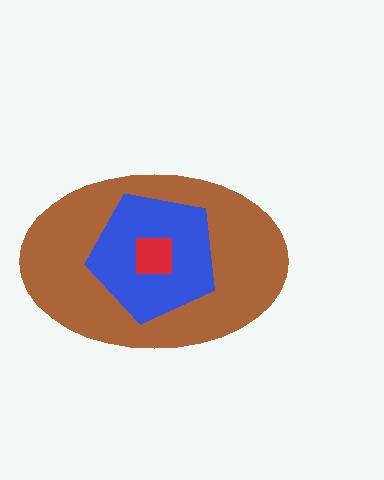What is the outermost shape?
The brown ellipse.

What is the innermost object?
The red square.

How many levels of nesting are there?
3.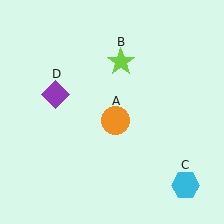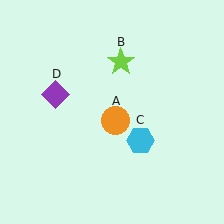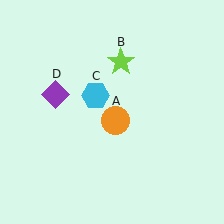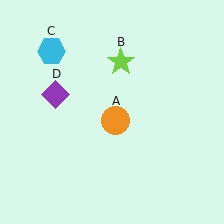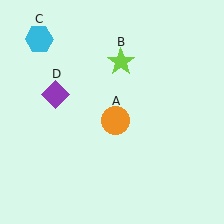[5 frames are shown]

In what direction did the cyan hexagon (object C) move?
The cyan hexagon (object C) moved up and to the left.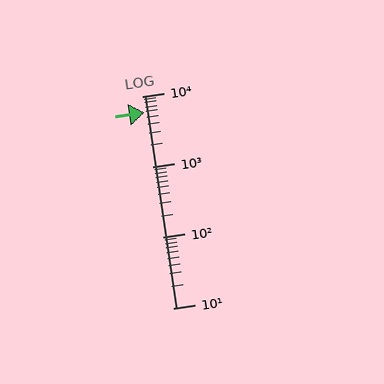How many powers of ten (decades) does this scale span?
The scale spans 3 decades, from 10 to 10000.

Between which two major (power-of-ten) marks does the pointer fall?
The pointer is between 1000 and 10000.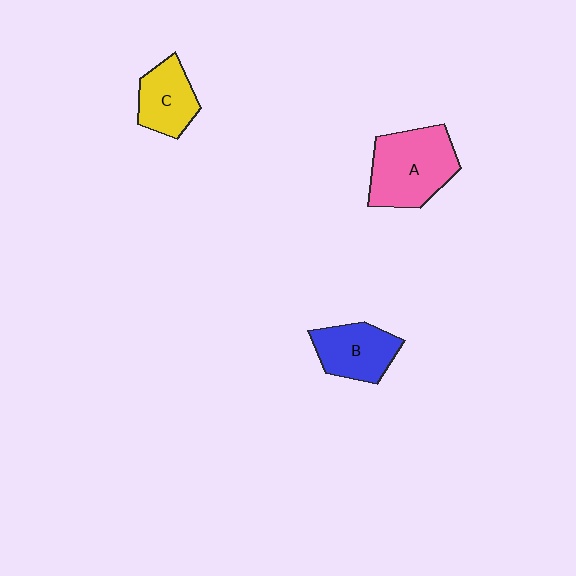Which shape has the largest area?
Shape A (pink).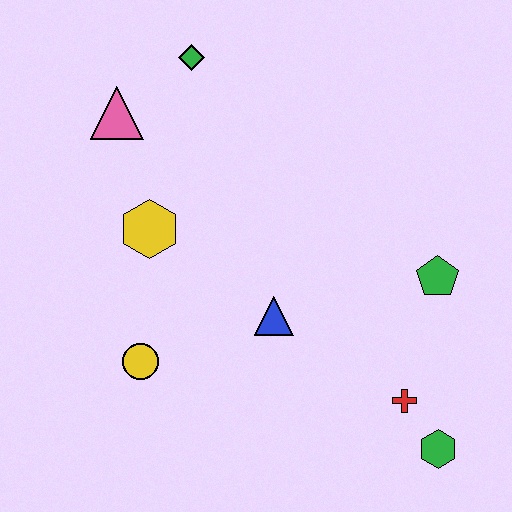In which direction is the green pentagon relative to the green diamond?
The green pentagon is to the right of the green diamond.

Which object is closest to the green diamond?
The pink triangle is closest to the green diamond.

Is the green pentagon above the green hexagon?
Yes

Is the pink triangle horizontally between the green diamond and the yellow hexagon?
No